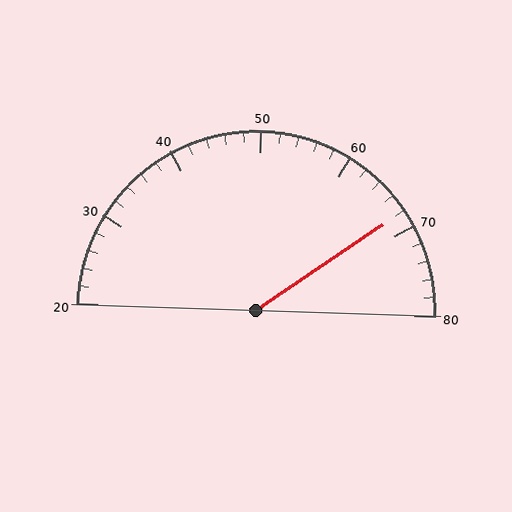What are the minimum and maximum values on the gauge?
The gauge ranges from 20 to 80.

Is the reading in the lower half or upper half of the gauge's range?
The reading is in the upper half of the range (20 to 80).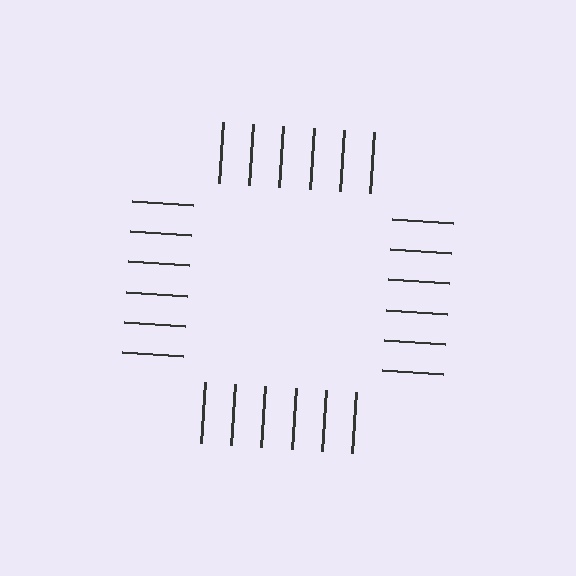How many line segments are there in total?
24 — 6 along each of the 4 edges.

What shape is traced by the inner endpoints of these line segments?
An illusory square — the line segments terminate on its edges but no continuous stroke is drawn.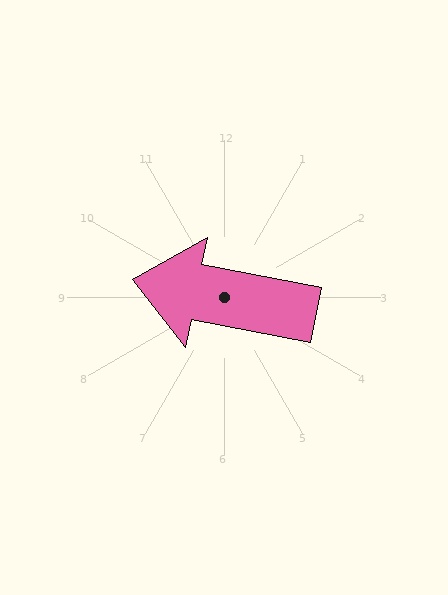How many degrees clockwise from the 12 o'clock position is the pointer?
Approximately 281 degrees.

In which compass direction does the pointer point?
West.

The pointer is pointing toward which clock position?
Roughly 9 o'clock.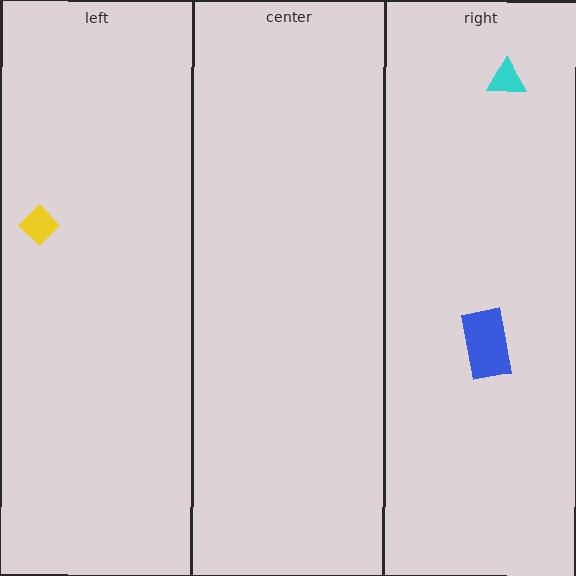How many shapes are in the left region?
1.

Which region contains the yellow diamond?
The left region.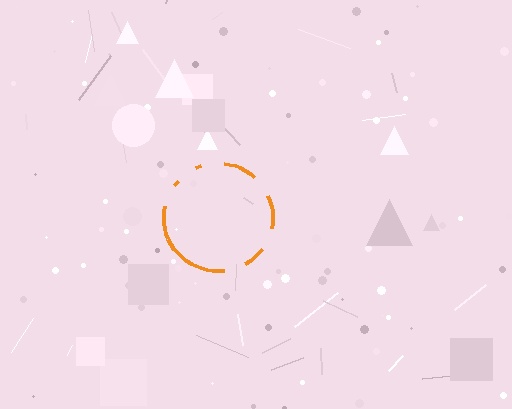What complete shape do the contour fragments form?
The contour fragments form a circle.